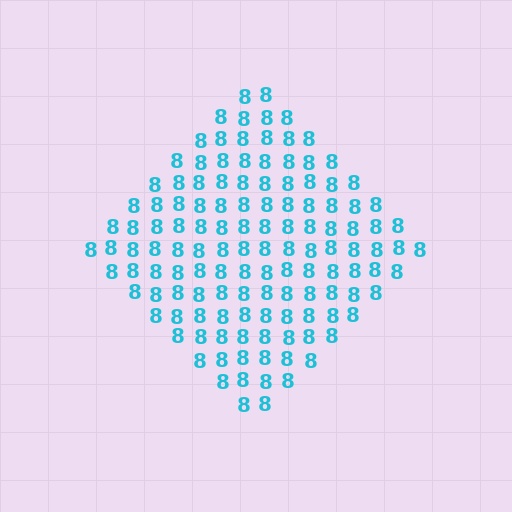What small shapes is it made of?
It is made of small digit 8's.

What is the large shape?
The large shape is a diamond.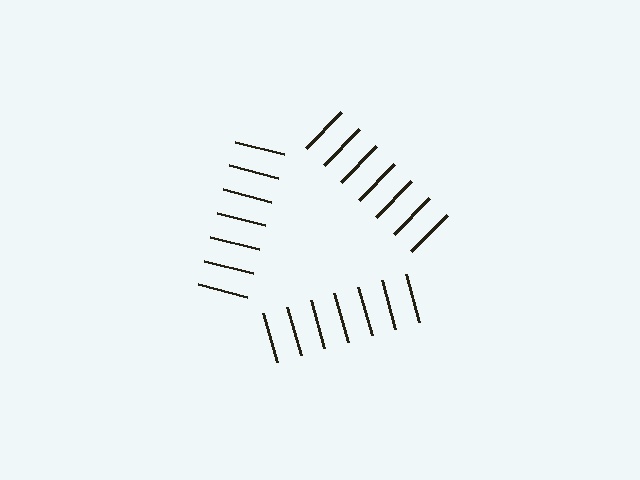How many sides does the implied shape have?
3 sides — the line-ends trace a triangle.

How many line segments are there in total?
21 — 7 along each of the 3 edges.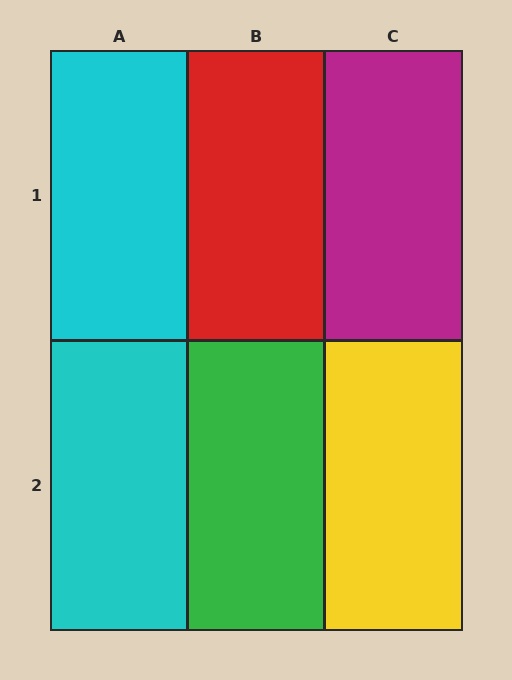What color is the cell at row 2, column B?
Green.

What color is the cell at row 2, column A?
Cyan.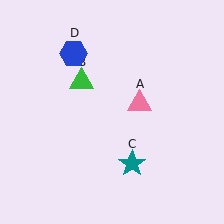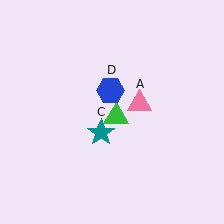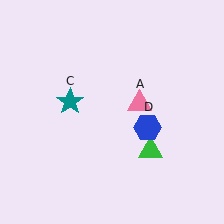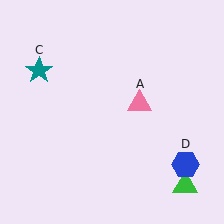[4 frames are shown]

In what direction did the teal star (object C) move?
The teal star (object C) moved up and to the left.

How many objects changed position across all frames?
3 objects changed position: green triangle (object B), teal star (object C), blue hexagon (object D).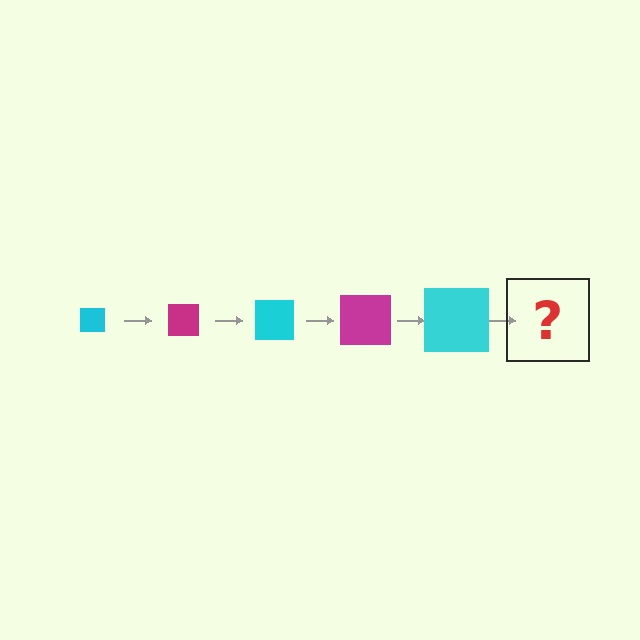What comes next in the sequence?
The next element should be a magenta square, larger than the previous one.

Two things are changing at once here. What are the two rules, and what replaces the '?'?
The two rules are that the square grows larger each step and the color cycles through cyan and magenta. The '?' should be a magenta square, larger than the previous one.